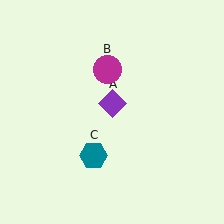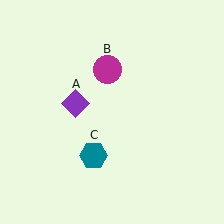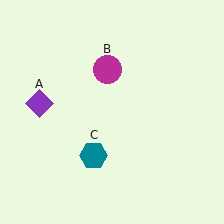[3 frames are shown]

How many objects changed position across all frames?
1 object changed position: purple diamond (object A).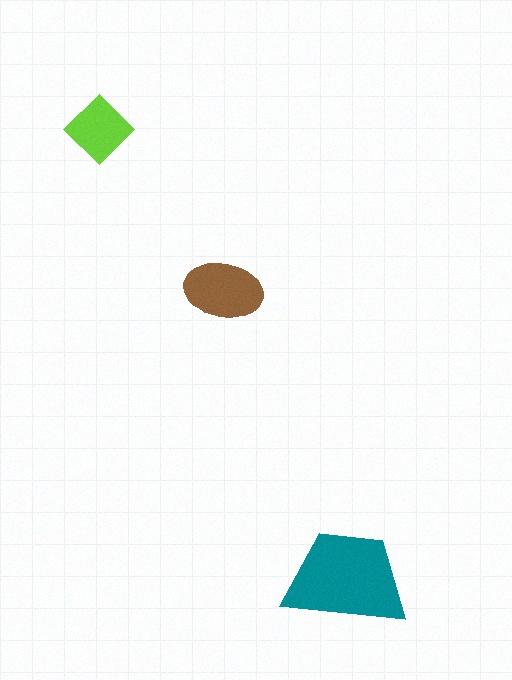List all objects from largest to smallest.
The teal trapezoid, the brown ellipse, the lime diamond.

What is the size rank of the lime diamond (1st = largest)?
3rd.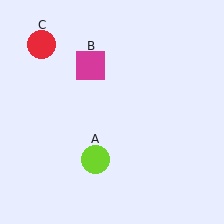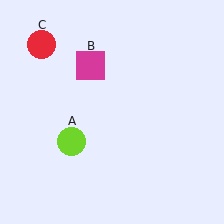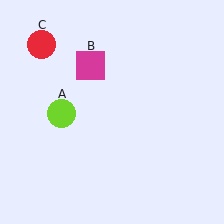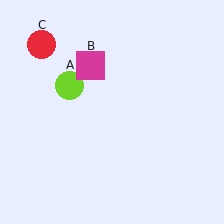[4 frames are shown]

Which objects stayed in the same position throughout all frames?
Magenta square (object B) and red circle (object C) remained stationary.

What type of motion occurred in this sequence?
The lime circle (object A) rotated clockwise around the center of the scene.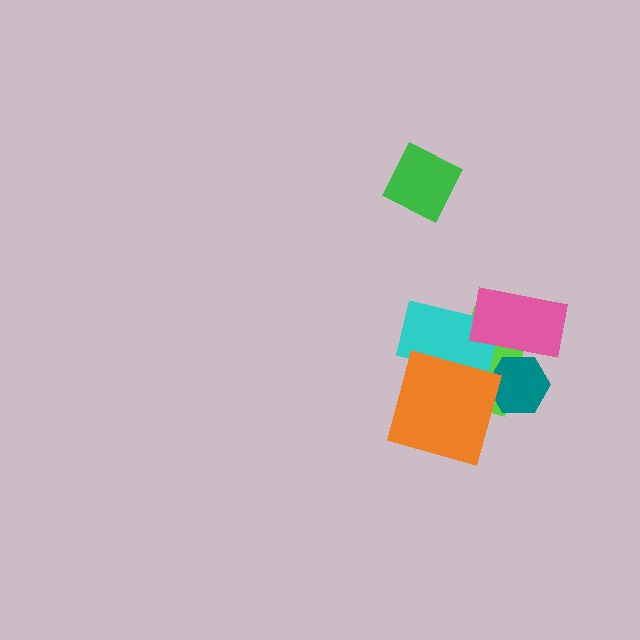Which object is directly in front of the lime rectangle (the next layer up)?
The teal hexagon is directly in front of the lime rectangle.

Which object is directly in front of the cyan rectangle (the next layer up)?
The pink rectangle is directly in front of the cyan rectangle.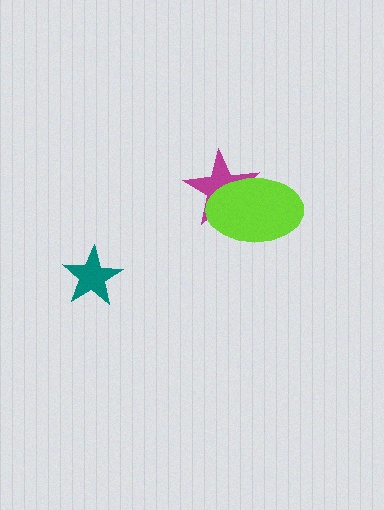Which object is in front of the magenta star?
The lime ellipse is in front of the magenta star.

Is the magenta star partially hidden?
Yes, it is partially covered by another shape.